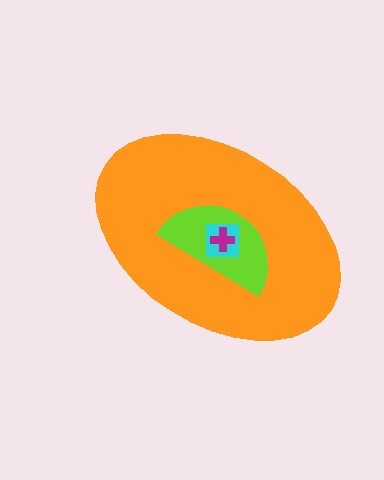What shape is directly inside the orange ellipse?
The lime semicircle.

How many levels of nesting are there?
4.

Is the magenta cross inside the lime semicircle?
Yes.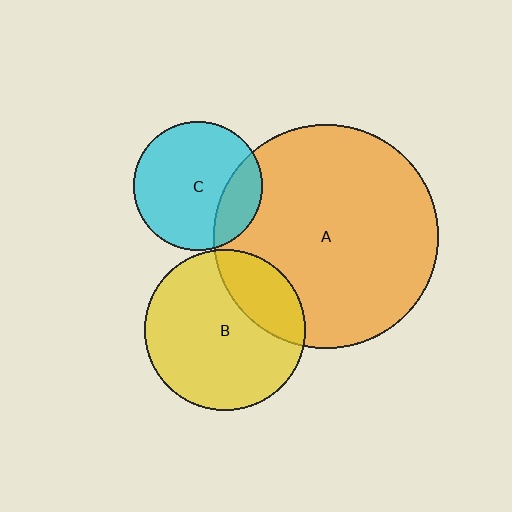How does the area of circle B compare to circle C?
Approximately 1.6 times.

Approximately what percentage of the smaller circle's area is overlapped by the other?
Approximately 20%.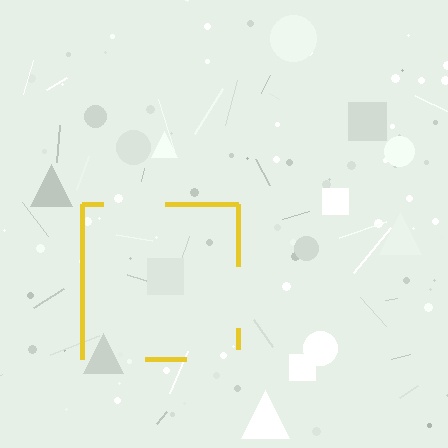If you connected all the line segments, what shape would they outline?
They would outline a square.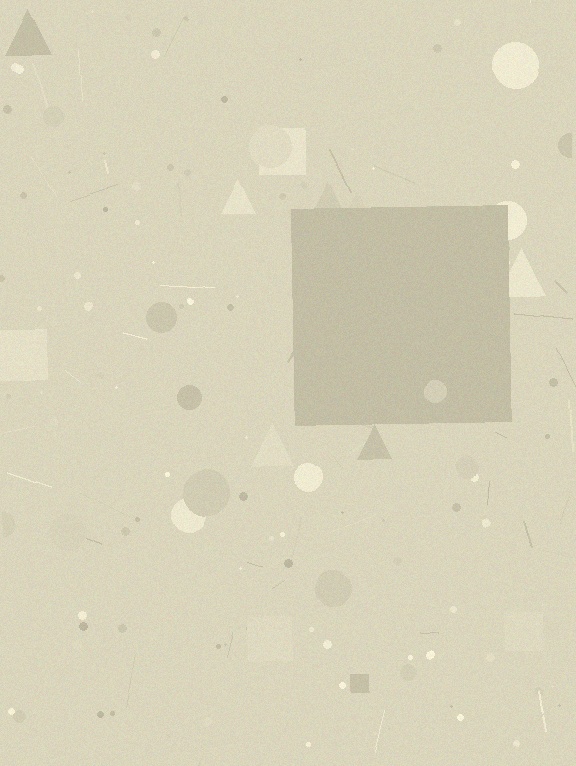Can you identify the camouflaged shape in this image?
The camouflaged shape is a square.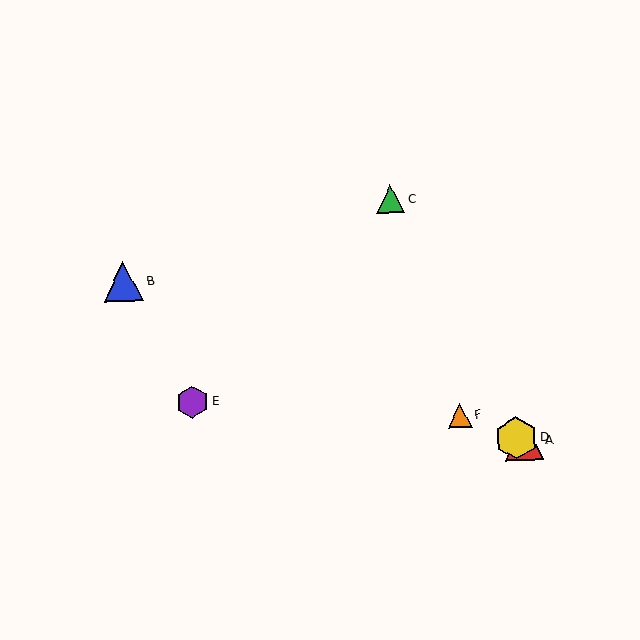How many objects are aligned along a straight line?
4 objects (A, B, D, F) are aligned along a straight line.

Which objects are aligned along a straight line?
Objects A, B, D, F are aligned along a straight line.